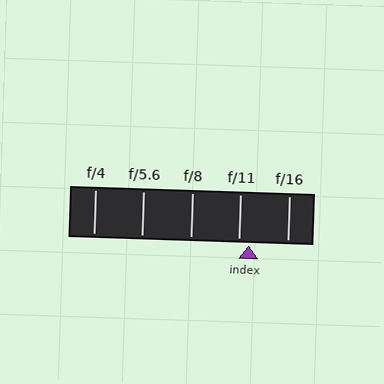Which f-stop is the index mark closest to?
The index mark is closest to f/11.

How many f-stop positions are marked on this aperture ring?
There are 5 f-stop positions marked.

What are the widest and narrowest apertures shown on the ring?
The widest aperture shown is f/4 and the narrowest is f/16.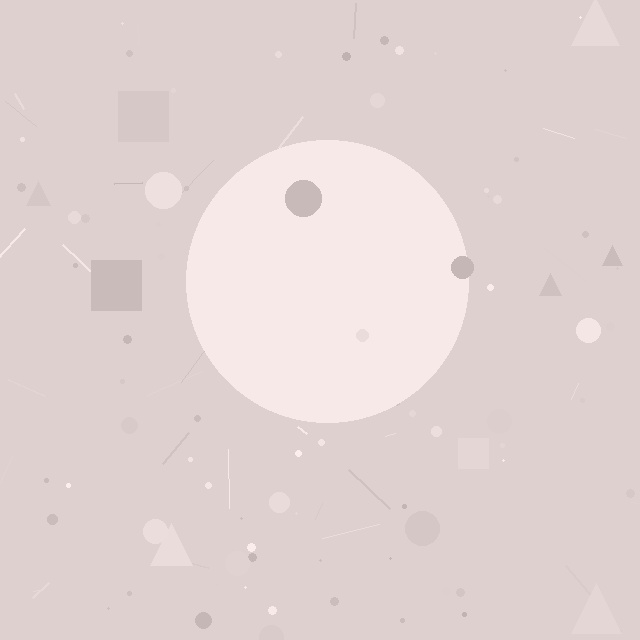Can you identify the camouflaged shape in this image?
The camouflaged shape is a circle.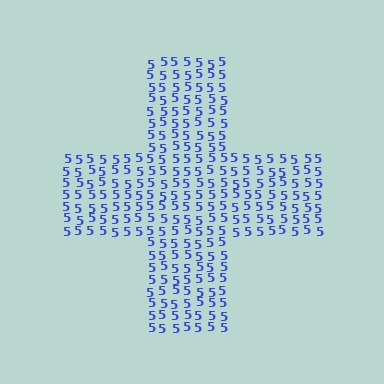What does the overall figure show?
The overall figure shows a cross.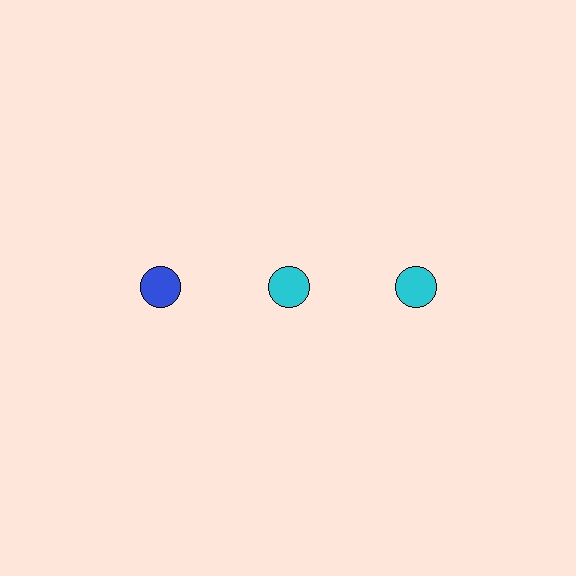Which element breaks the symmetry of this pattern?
The blue circle in the top row, leftmost column breaks the symmetry. All other shapes are cyan circles.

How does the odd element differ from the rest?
It has a different color: blue instead of cyan.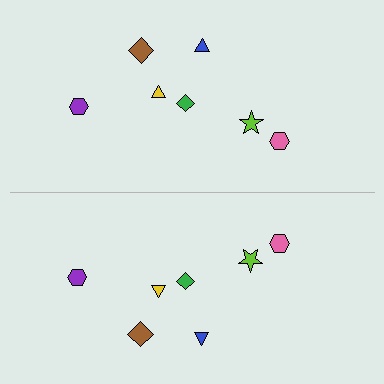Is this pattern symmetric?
Yes, this pattern has bilateral (reflection) symmetry.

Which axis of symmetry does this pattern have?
The pattern has a horizontal axis of symmetry running through the center of the image.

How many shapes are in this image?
There are 14 shapes in this image.